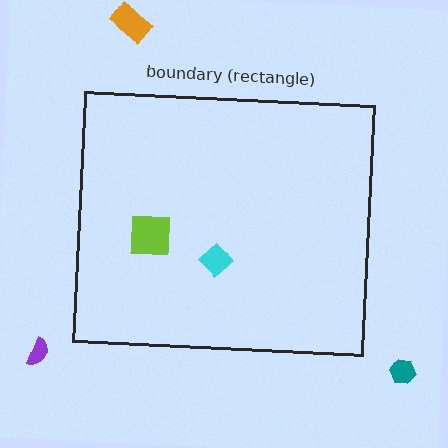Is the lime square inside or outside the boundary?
Inside.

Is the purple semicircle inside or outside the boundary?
Outside.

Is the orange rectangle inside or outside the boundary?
Outside.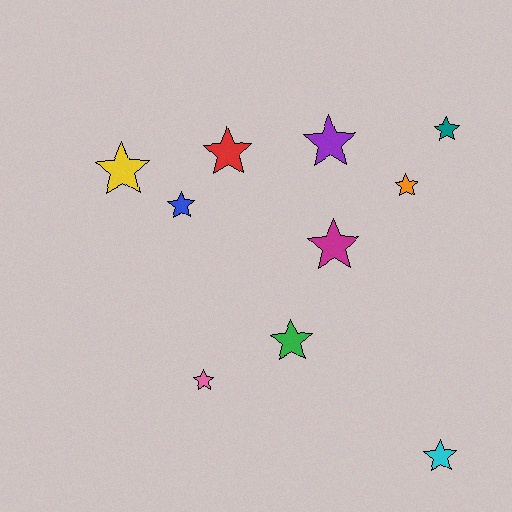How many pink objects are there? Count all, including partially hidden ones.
There is 1 pink object.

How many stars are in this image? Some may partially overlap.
There are 10 stars.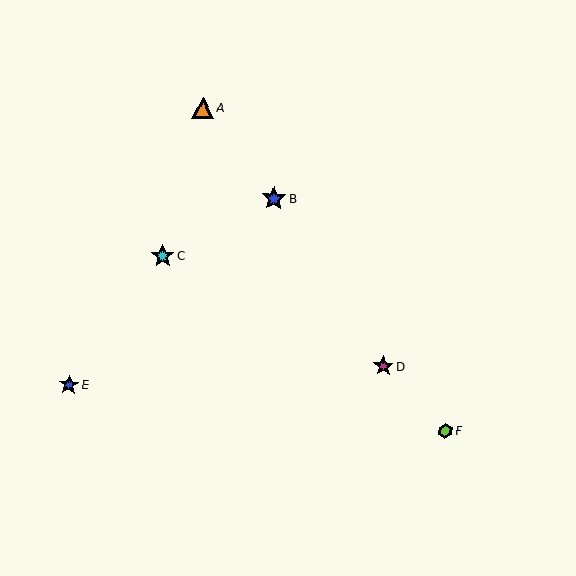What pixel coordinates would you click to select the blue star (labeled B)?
Click at (274, 198) to select the blue star B.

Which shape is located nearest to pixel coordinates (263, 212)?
The blue star (labeled B) at (274, 198) is nearest to that location.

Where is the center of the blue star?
The center of the blue star is at (274, 198).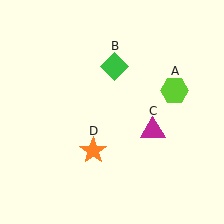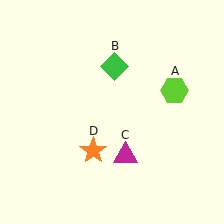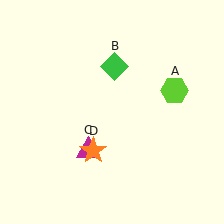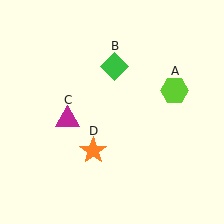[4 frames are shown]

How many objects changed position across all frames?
1 object changed position: magenta triangle (object C).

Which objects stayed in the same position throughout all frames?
Lime hexagon (object A) and green diamond (object B) and orange star (object D) remained stationary.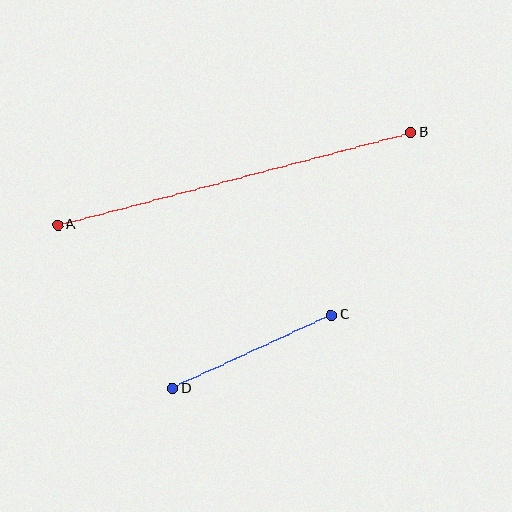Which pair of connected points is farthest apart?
Points A and B are farthest apart.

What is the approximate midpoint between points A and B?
The midpoint is at approximately (234, 179) pixels.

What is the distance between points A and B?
The distance is approximately 365 pixels.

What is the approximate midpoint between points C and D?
The midpoint is at approximately (252, 352) pixels.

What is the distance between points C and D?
The distance is approximately 175 pixels.